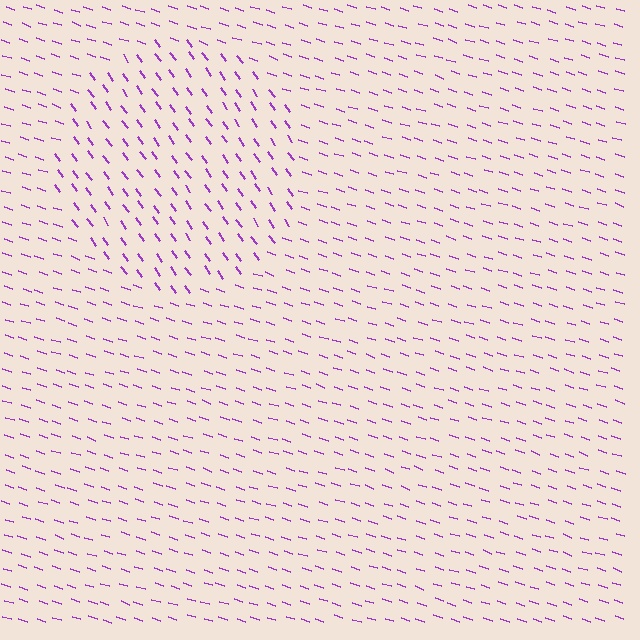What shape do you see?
I see a circle.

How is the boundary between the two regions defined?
The boundary is defined purely by a change in line orientation (approximately 36 degrees difference). All lines are the same color and thickness.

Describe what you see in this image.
The image is filled with small purple line segments. A circle region in the image has lines oriented differently from the surrounding lines, creating a visible texture boundary.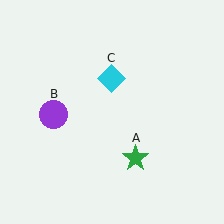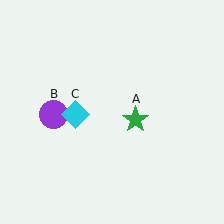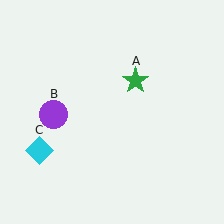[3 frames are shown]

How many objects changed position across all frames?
2 objects changed position: green star (object A), cyan diamond (object C).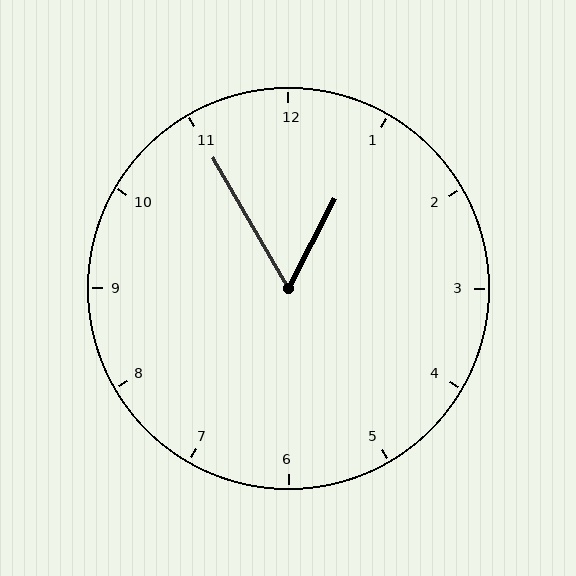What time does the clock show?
12:55.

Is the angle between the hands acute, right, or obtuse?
It is acute.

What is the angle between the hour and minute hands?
Approximately 58 degrees.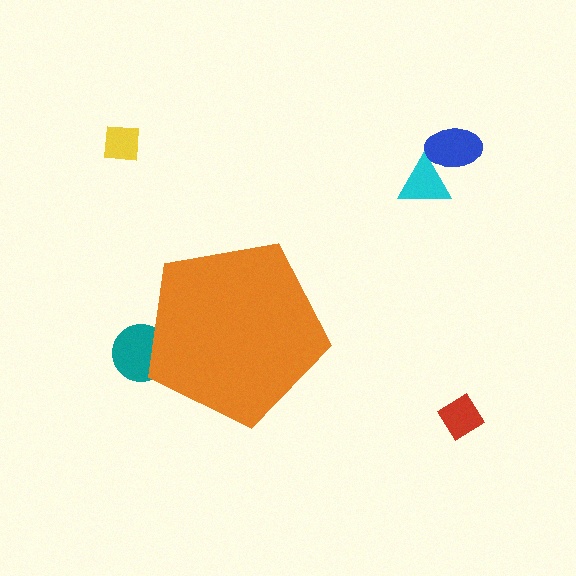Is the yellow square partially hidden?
No, the yellow square is fully visible.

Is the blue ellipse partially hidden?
No, the blue ellipse is fully visible.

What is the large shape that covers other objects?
An orange pentagon.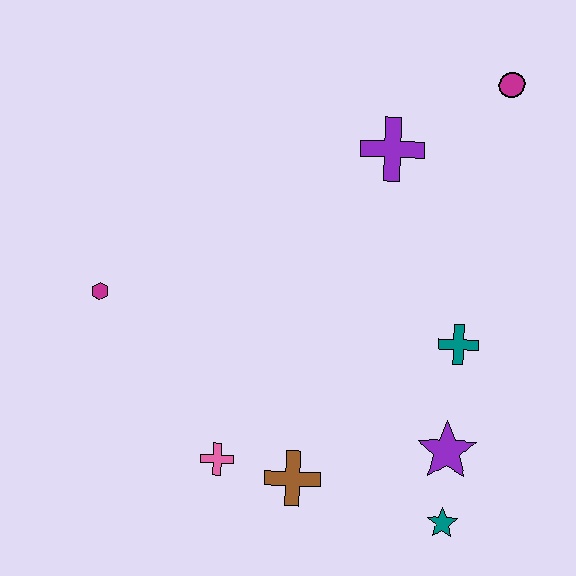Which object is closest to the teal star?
The purple star is closest to the teal star.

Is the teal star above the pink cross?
No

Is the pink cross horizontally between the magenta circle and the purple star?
No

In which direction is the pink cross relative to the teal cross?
The pink cross is to the left of the teal cross.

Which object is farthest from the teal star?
The magenta circle is farthest from the teal star.